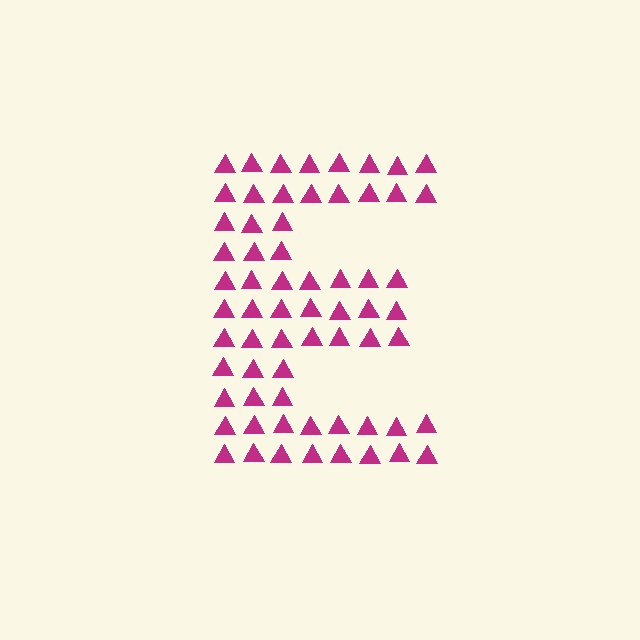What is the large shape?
The large shape is the letter E.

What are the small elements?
The small elements are triangles.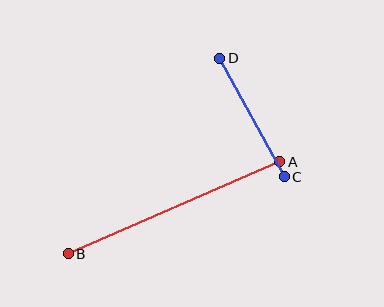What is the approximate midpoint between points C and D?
The midpoint is at approximately (252, 117) pixels.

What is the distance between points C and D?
The distance is approximately 135 pixels.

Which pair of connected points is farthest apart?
Points A and B are farthest apart.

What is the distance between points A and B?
The distance is approximately 231 pixels.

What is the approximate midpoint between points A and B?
The midpoint is at approximately (174, 208) pixels.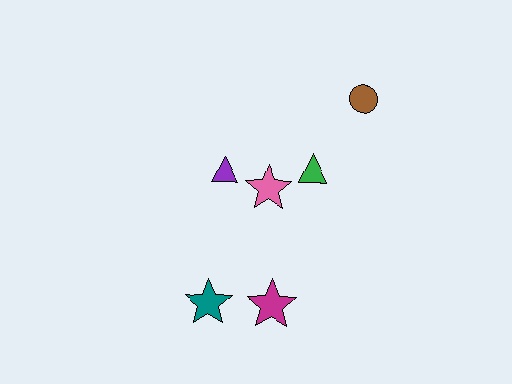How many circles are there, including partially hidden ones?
There is 1 circle.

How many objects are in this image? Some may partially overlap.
There are 6 objects.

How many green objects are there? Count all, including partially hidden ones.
There is 1 green object.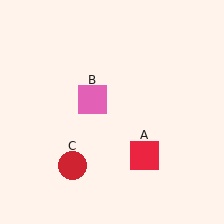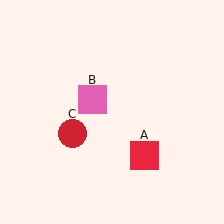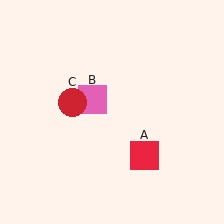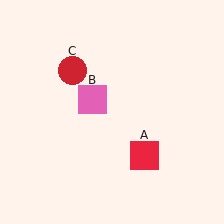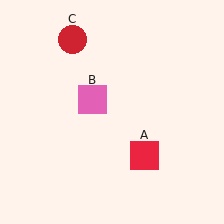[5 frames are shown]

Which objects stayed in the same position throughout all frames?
Red square (object A) and pink square (object B) remained stationary.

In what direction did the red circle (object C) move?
The red circle (object C) moved up.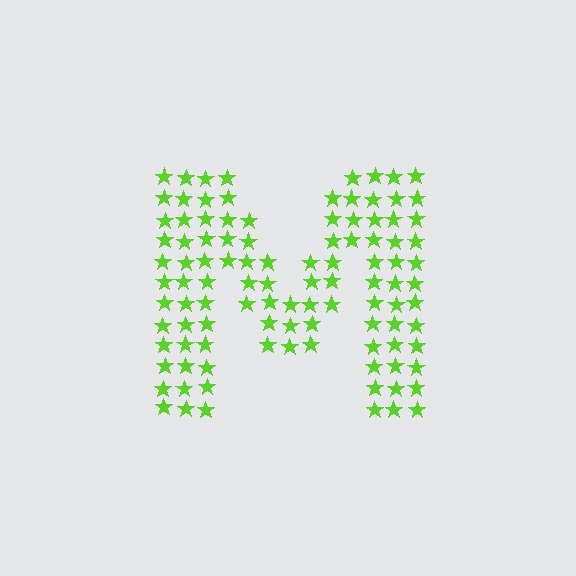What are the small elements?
The small elements are stars.